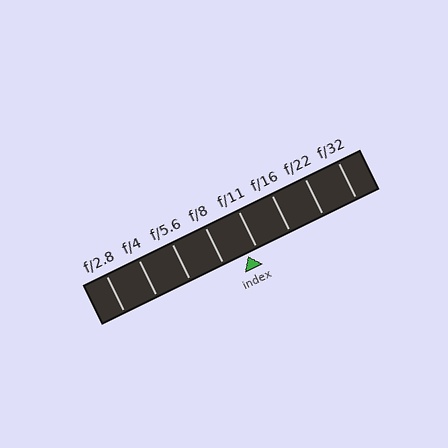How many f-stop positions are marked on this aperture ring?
There are 8 f-stop positions marked.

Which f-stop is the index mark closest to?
The index mark is closest to f/11.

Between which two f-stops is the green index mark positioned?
The index mark is between f/8 and f/11.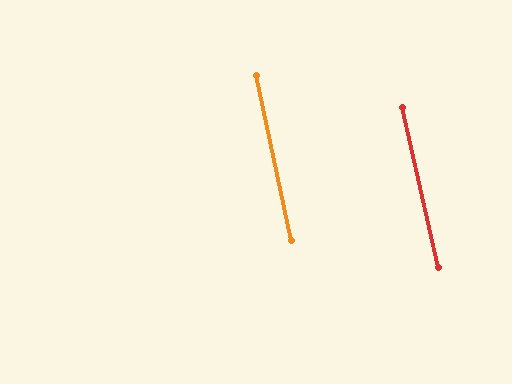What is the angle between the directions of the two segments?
Approximately 1 degree.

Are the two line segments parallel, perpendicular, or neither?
Parallel — their directions differ by only 1.0°.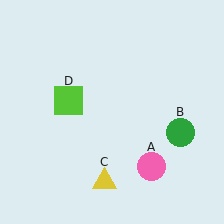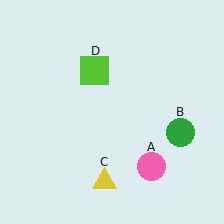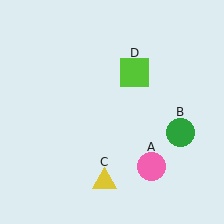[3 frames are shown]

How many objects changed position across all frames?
1 object changed position: lime square (object D).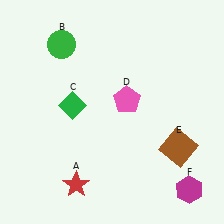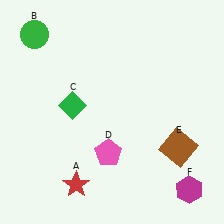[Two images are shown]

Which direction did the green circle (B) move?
The green circle (B) moved left.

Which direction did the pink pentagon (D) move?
The pink pentagon (D) moved down.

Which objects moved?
The objects that moved are: the green circle (B), the pink pentagon (D).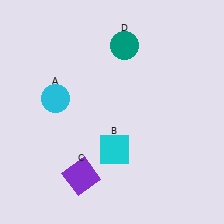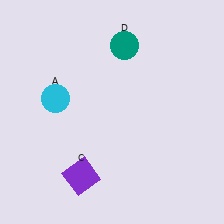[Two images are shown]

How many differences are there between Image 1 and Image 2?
There is 1 difference between the two images.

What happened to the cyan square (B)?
The cyan square (B) was removed in Image 2. It was in the bottom-right area of Image 1.